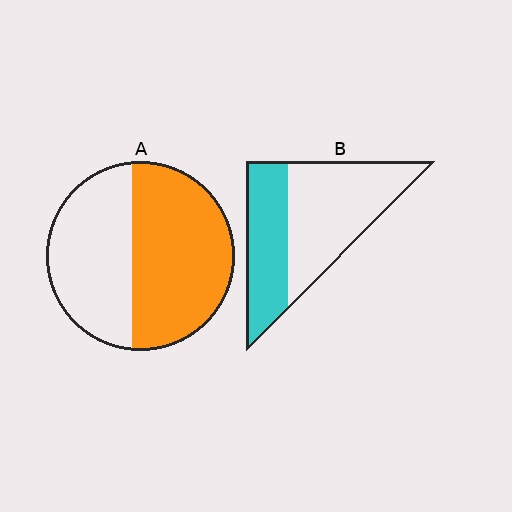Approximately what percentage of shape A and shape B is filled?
A is approximately 55% and B is approximately 40%.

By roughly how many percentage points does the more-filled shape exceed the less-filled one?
By roughly 15 percentage points (A over B).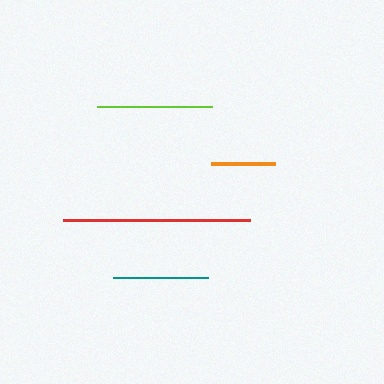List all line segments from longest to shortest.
From longest to shortest: red, lime, teal, orange.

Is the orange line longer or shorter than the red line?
The red line is longer than the orange line.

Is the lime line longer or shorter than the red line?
The red line is longer than the lime line.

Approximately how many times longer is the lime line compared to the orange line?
The lime line is approximately 1.8 times the length of the orange line.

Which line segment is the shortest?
The orange line is the shortest at approximately 64 pixels.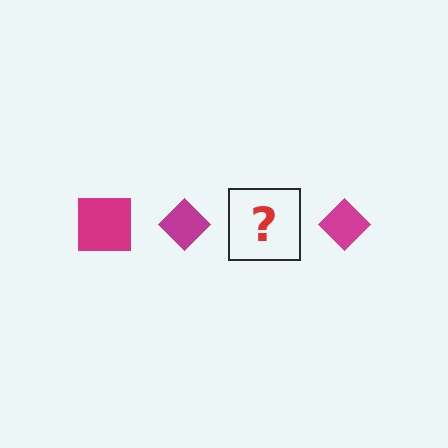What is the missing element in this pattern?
The missing element is a magenta square.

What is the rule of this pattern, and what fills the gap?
The rule is that the pattern cycles through square, diamond shapes in magenta. The gap should be filled with a magenta square.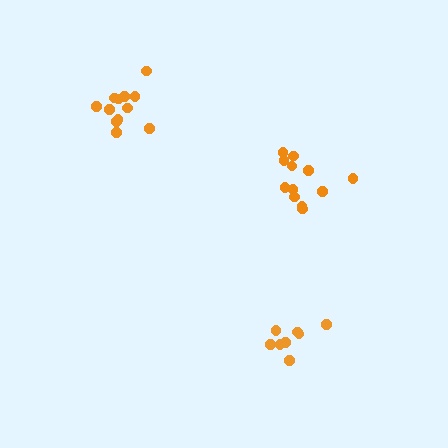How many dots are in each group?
Group 1: 12 dots, Group 2: 12 dots, Group 3: 8 dots (32 total).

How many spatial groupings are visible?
There are 3 spatial groupings.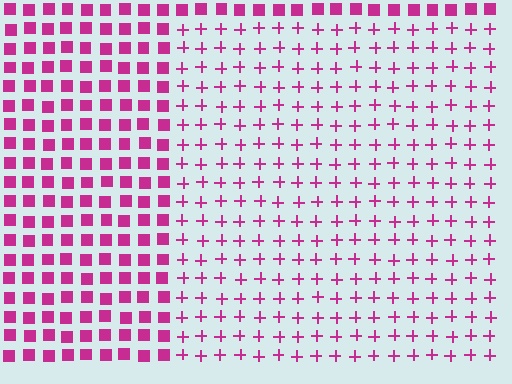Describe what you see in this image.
The image is filled with small magenta elements arranged in a uniform grid. A rectangle-shaped region contains plus signs, while the surrounding area contains squares. The boundary is defined purely by the change in element shape.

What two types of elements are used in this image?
The image uses plus signs inside the rectangle region and squares outside it.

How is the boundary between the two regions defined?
The boundary is defined by a change in element shape: plus signs inside vs. squares outside. All elements share the same color and spacing.